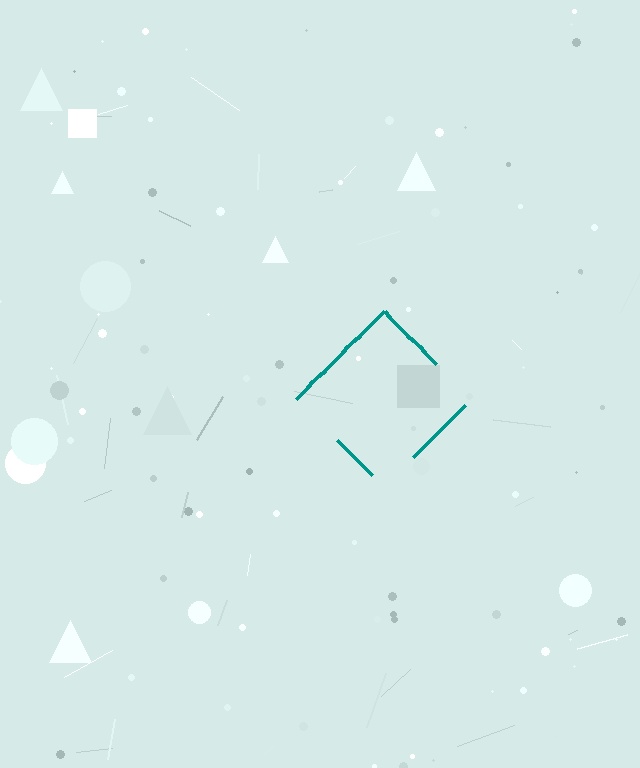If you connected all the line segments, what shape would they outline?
They would outline a diamond.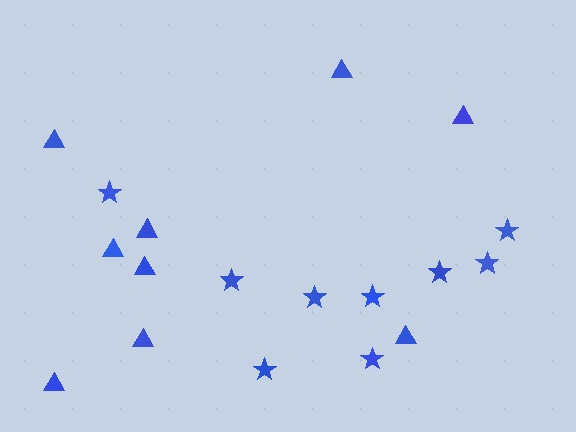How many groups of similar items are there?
There are 2 groups: one group of triangles (9) and one group of stars (9).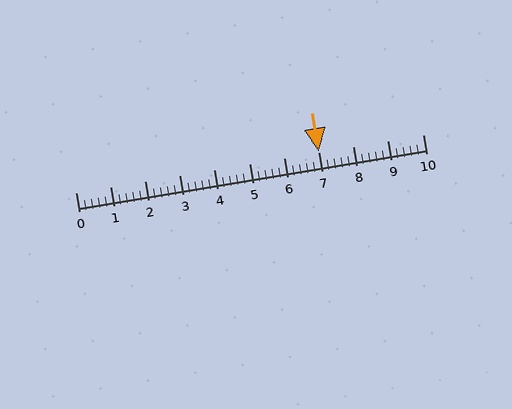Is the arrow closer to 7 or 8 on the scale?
The arrow is closer to 7.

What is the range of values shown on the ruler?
The ruler shows values from 0 to 10.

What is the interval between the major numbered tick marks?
The major tick marks are spaced 1 units apart.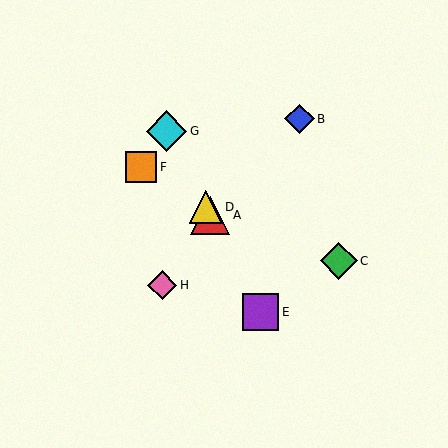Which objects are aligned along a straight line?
Objects A, D, E, G are aligned along a straight line.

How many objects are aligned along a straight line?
4 objects (A, D, E, G) are aligned along a straight line.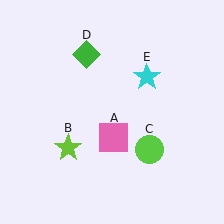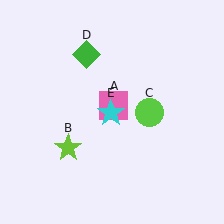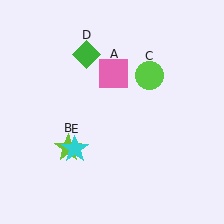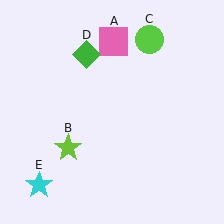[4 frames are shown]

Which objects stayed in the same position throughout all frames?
Lime star (object B) and green diamond (object D) remained stationary.